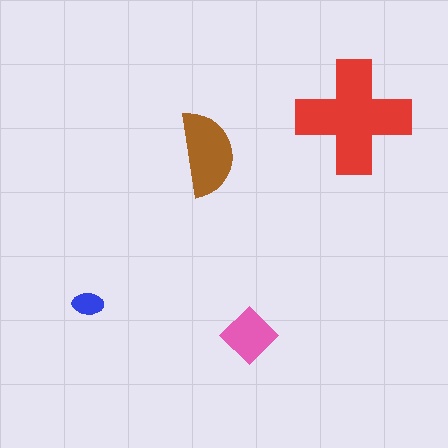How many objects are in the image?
There are 4 objects in the image.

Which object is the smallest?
The blue ellipse.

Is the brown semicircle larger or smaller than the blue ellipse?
Larger.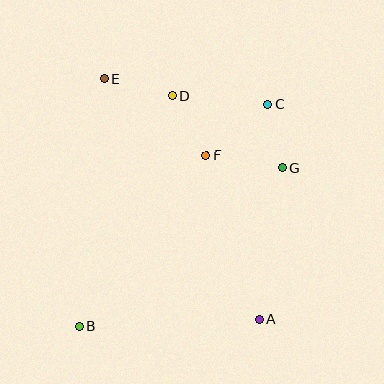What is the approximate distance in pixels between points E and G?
The distance between E and G is approximately 199 pixels.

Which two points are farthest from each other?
Points B and C are farthest from each other.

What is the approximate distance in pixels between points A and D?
The distance between A and D is approximately 240 pixels.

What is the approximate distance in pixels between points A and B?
The distance between A and B is approximately 181 pixels.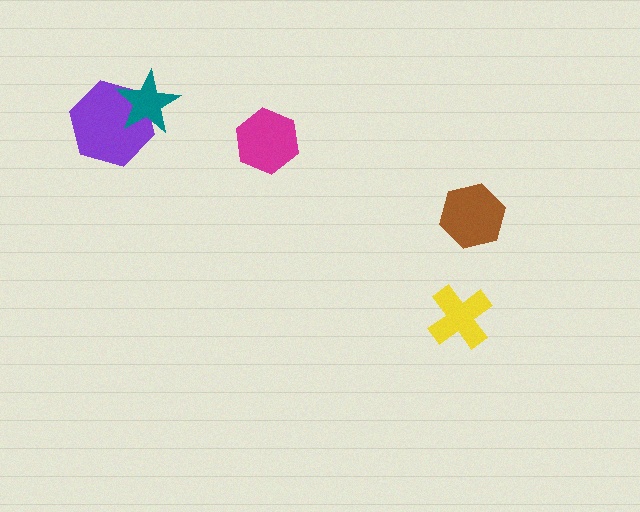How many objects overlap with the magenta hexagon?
0 objects overlap with the magenta hexagon.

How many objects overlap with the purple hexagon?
1 object overlaps with the purple hexagon.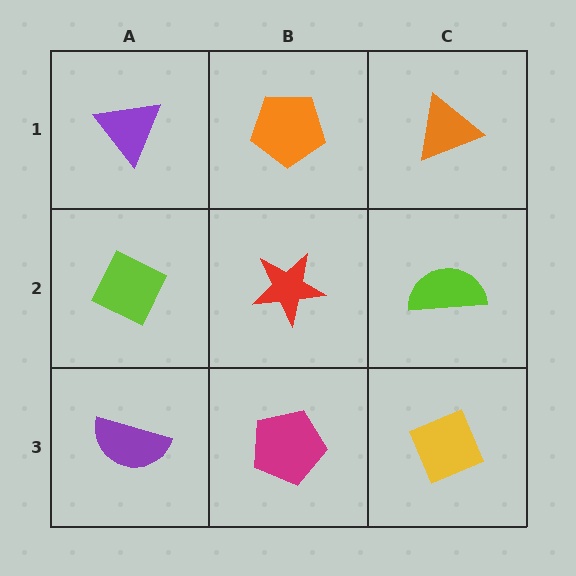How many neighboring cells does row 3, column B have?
3.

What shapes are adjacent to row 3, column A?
A lime diamond (row 2, column A), a magenta pentagon (row 3, column B).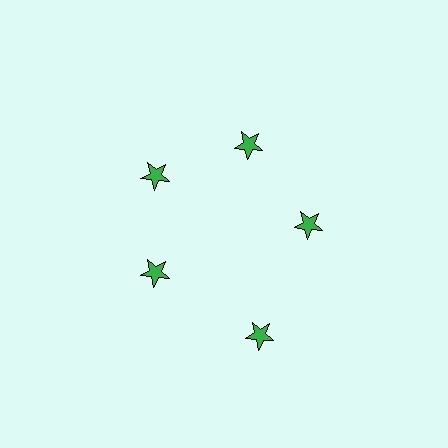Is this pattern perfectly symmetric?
No. The 5 green stars are arranged in a ring, but one element near the 5 o'clock position is pushed outward from the center, breaking the 5-fold rotational symmetry.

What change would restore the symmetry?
The symmetry would be restored by moving it inward, back onto the ring so that all 5 stars sit at equal angles and equal distance from the center.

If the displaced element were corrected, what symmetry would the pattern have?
It would have 5-fold rotational symmetry — the pattern would map onto itself every 72 degrees.